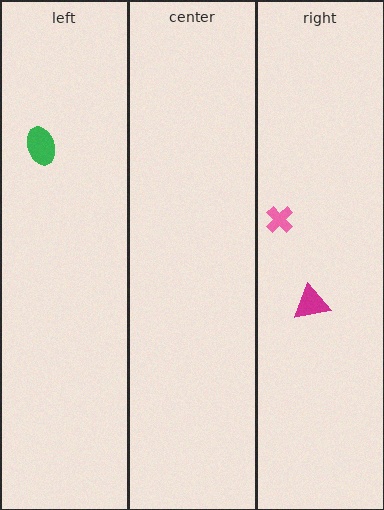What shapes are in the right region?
The pink cross, the magenta triangle.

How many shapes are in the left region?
1.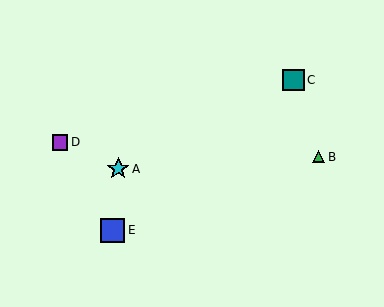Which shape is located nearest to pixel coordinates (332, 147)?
The green triangle (labeled B) at (319, 157) is nearest to that location.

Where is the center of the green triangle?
The center of the green triangle is at (319, 157).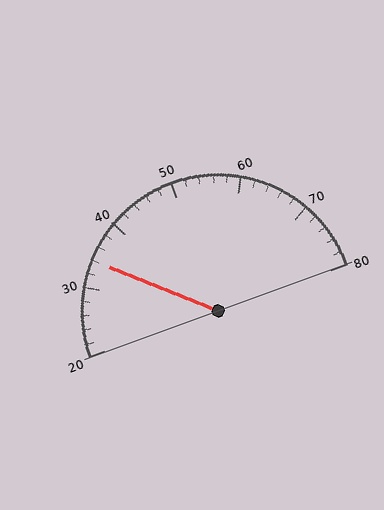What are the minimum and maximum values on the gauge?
The gauge ranges from 20 to 80.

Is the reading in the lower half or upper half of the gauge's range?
The reading is in the lower half of the range (20 to 80).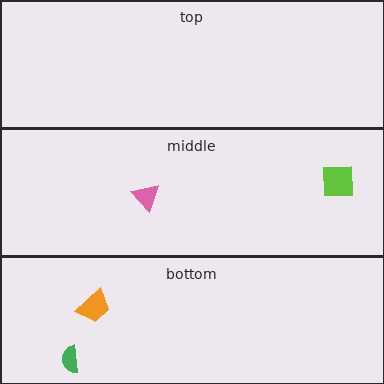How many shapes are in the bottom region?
2.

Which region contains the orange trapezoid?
The bottom region.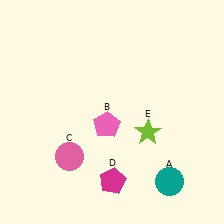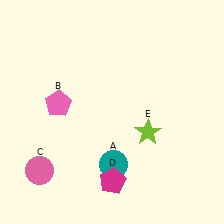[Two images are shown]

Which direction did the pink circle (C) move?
The pink circle (C) moved left.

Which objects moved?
The objects that moved are: the teal circle (A), the pink pentagon (B), the pink circle (C).